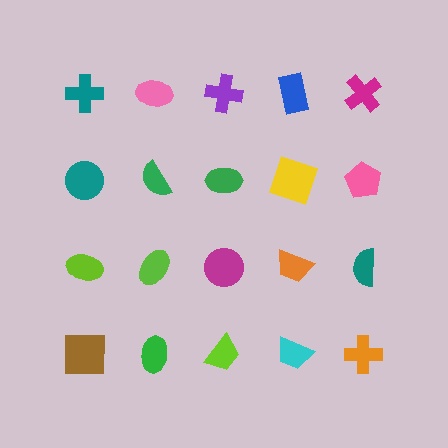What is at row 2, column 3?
A green ellipse.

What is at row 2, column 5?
A pink pentagon.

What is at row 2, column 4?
A yellow square.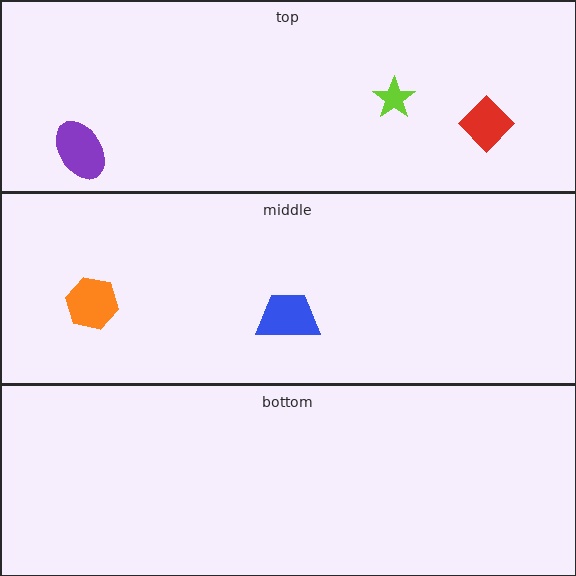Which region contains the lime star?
The top region.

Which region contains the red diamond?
The top region.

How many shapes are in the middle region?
2.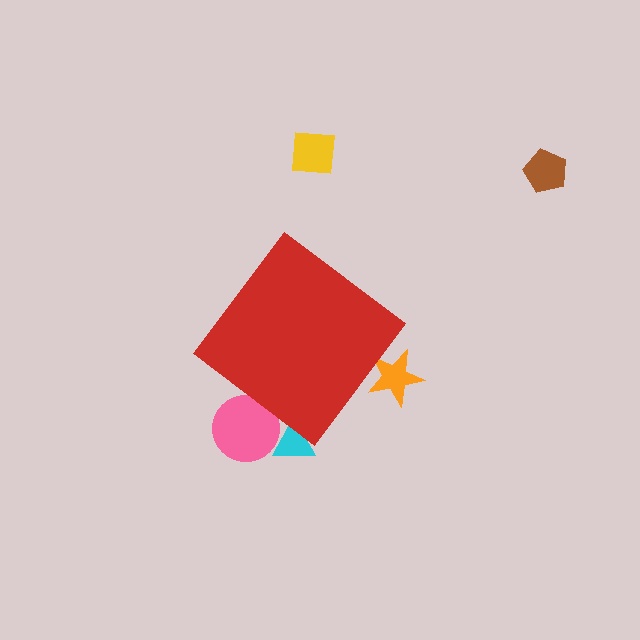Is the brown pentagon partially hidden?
No, the brown pentagon is fully visible.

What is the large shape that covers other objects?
A red diamond.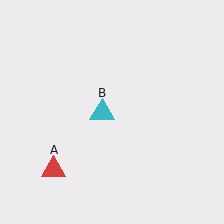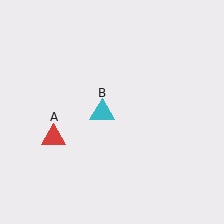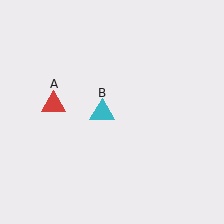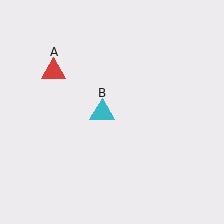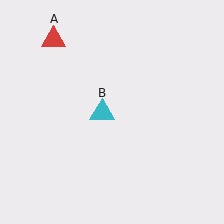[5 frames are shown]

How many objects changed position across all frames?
1 object changed position: red triangle (object A).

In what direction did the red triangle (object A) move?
The red triangle (object A) moved up.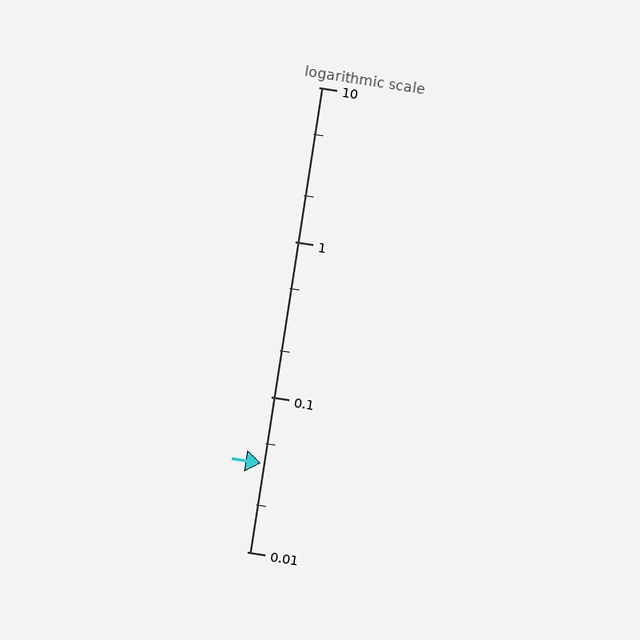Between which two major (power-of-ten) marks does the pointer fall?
The pointer is between 0.01 and 0.1.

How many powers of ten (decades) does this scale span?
The scale spans 3 decades, from 0.01 to 10.